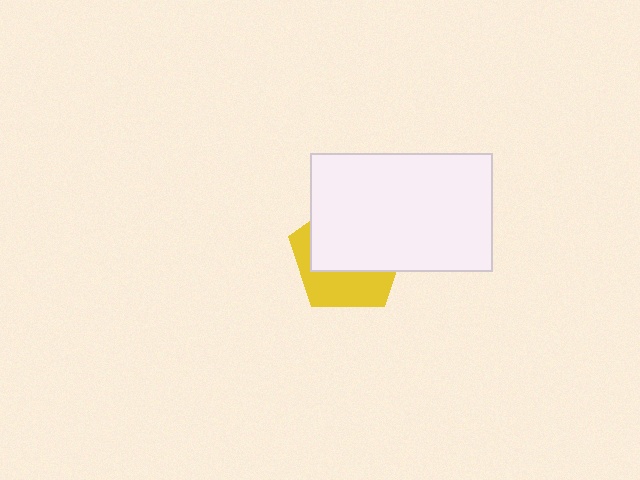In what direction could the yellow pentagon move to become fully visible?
The yellow pentagon could move down. That would shift it out from behind the white rectangle entirely.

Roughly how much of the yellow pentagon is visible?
A small part of it is visible (roughly 40%).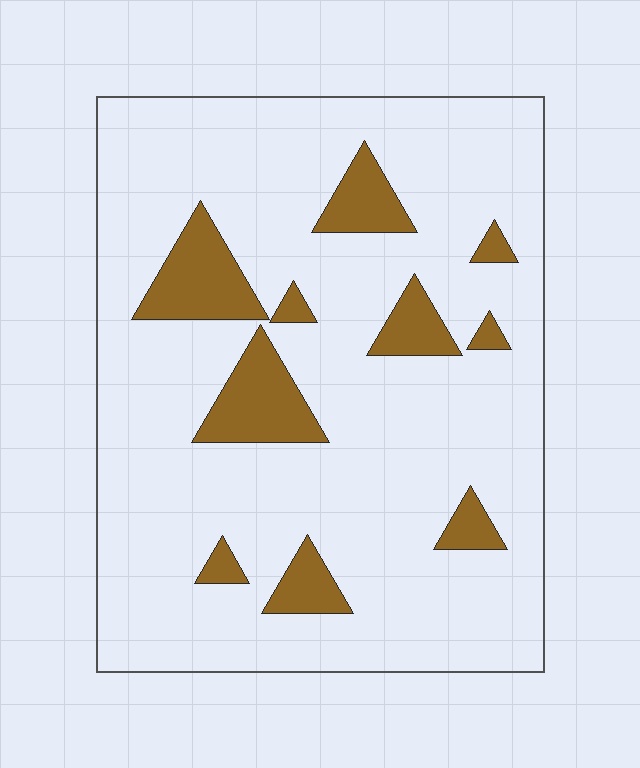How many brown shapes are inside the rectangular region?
10.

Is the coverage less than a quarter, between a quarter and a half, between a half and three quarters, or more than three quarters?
Less than a quarter.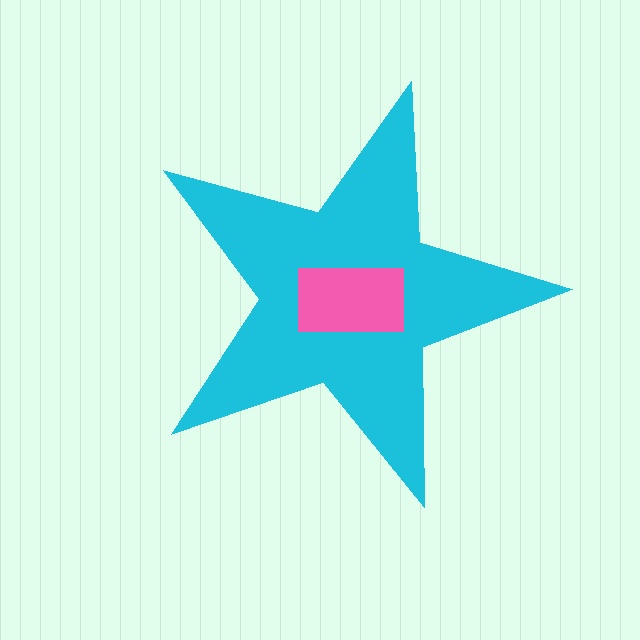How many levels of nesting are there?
2.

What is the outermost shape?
The cyan star.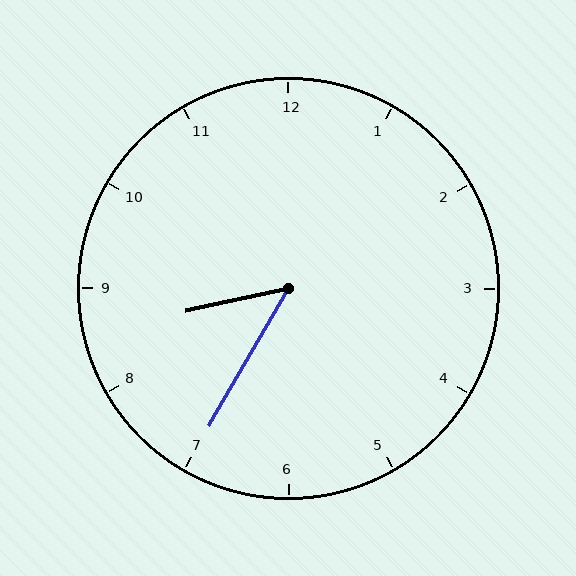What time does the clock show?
8:35.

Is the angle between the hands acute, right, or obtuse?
It is acute.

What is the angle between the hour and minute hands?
Approximately 48 degrees.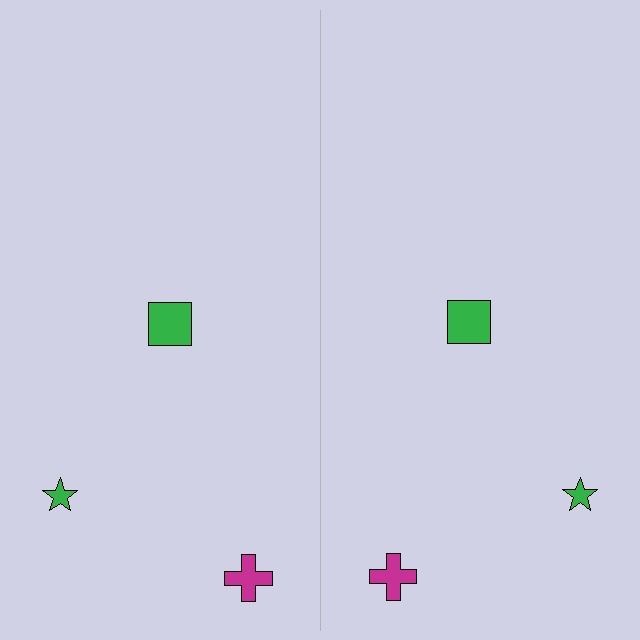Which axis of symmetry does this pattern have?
The pattern has a vertical axis of symmetry running through the center of the image.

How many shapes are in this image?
There are 6 shapes in this image.